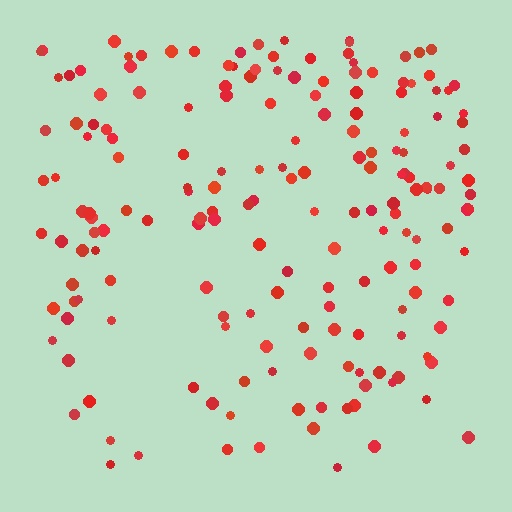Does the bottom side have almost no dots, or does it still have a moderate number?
Still a moderate number, just noticeably fewer than the top.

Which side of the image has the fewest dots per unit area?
The bottom.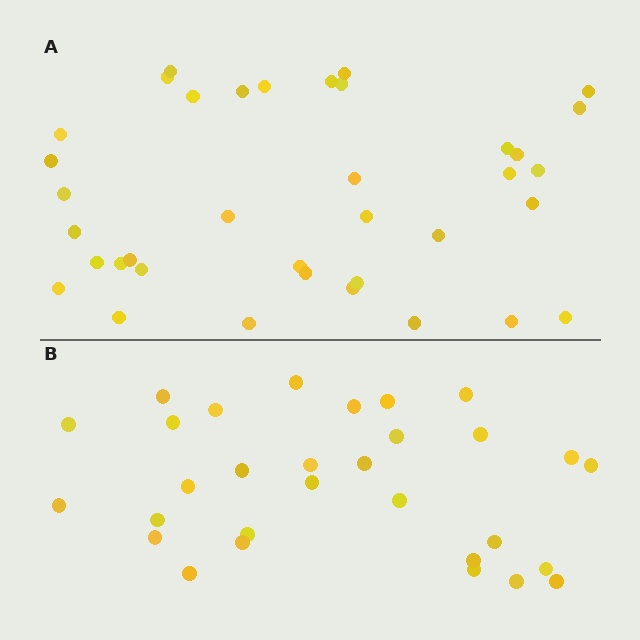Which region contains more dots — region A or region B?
Region A (the top region) has more dots.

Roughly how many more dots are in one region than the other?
Region A has roughly 8 or so more dots than region B.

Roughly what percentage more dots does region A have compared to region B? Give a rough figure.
About 25% more.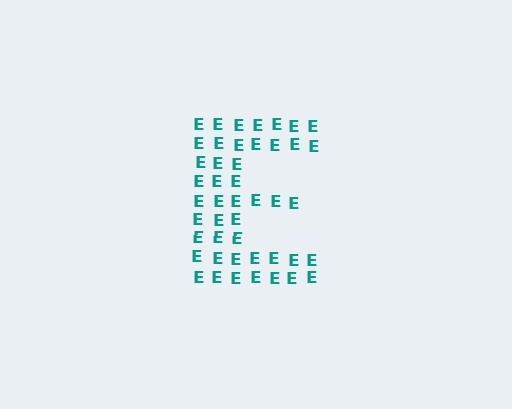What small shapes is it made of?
It is made of small letter E's.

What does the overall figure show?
The overall figure shows the letter E.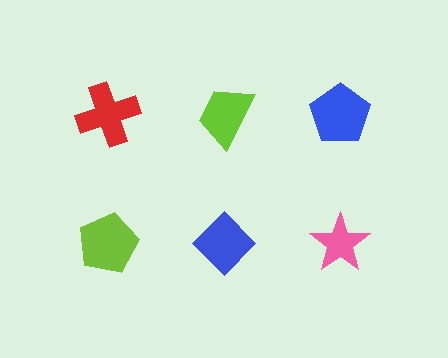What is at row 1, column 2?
A lime trapezoid.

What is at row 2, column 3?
A pink star.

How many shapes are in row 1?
3 shapes.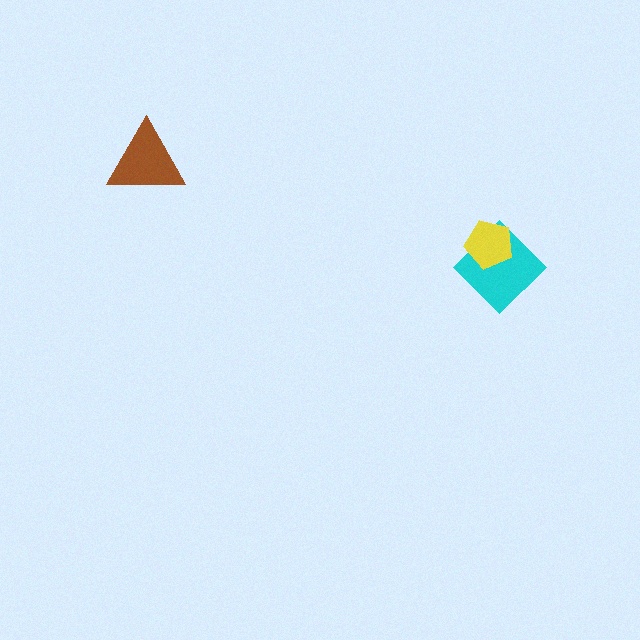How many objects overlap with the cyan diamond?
1 object overlaps with the cyan diamond.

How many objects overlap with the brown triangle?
0 objects overlap with the brown triangle.